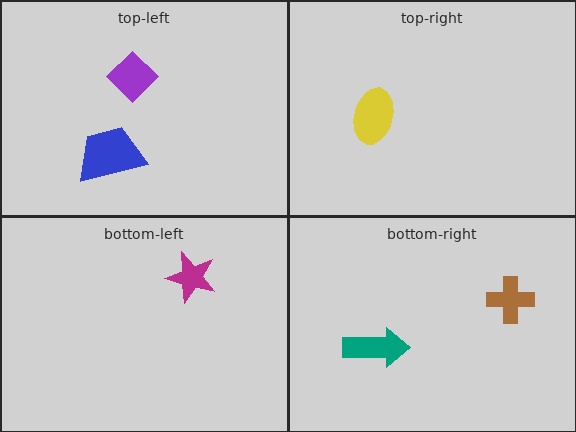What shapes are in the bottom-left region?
The magenta star.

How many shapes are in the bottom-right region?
2.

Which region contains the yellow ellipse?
The top-right region.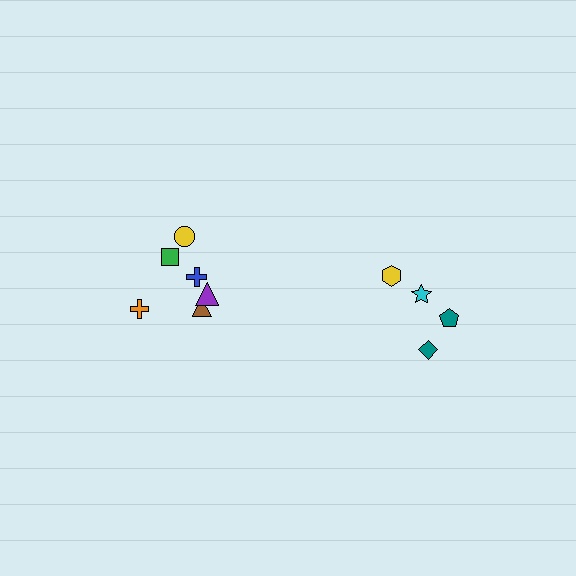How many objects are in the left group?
There are 6 objects.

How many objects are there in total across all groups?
There are 10 objects.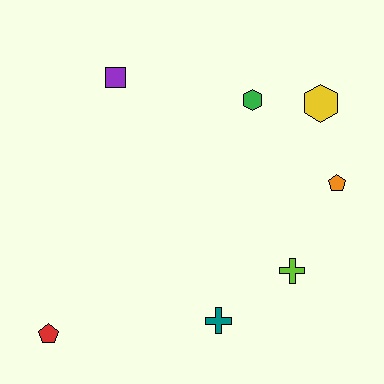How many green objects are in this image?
There is 1 green object.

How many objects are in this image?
There are 7 objects.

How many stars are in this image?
There are no stars.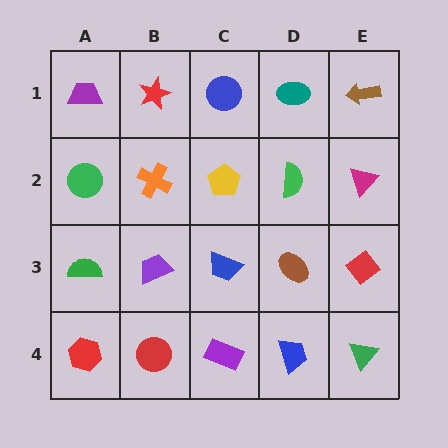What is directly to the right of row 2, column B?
A yellow pentagon.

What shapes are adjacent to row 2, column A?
A purple trapezoid (row 1, column A), a green semicircle (row 3, column A), an orange cross (row 2, column B).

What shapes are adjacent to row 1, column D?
A green semicircle (row 2, column D), a blue circle (row 1, column C), a brown arrow (row 1, column E).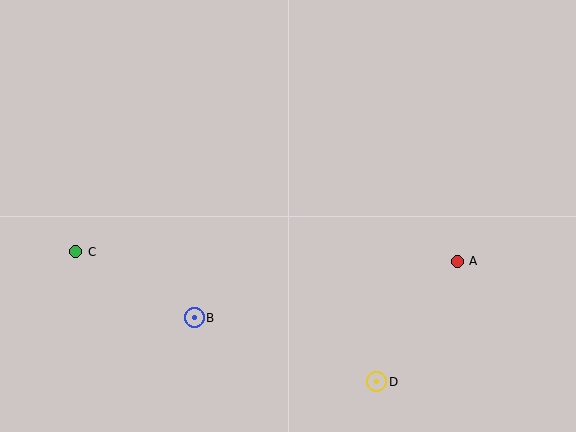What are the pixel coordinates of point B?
Point B is at (194, 318).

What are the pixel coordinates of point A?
Point A is at (457, 261).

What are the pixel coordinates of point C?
Point C is at (76, 252).